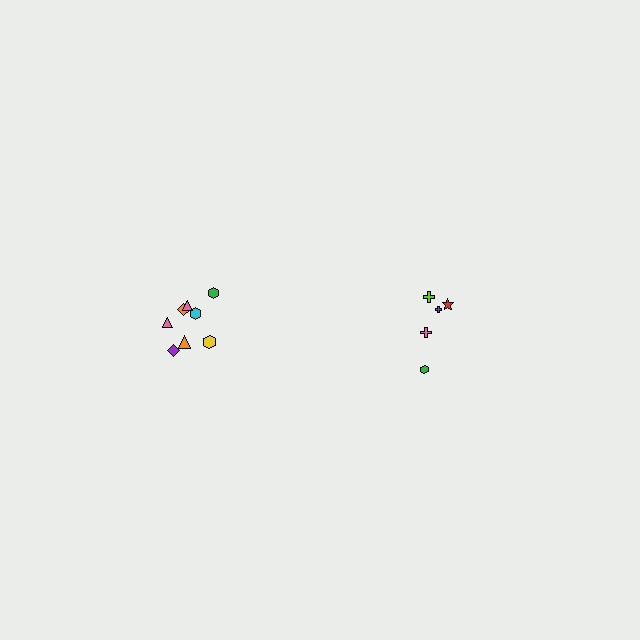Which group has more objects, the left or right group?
The left group.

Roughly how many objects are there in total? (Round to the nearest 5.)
Roughly 15 objects in total.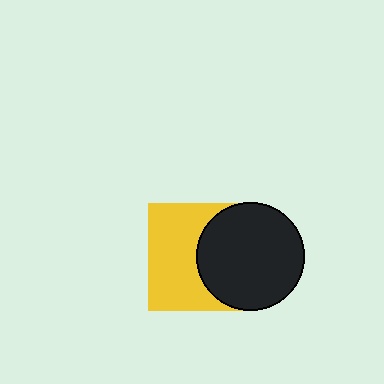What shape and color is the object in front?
The object in front is a black circle.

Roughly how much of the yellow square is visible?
About half of it is visible (roughly 55%).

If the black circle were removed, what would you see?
You would see the complete yellow square.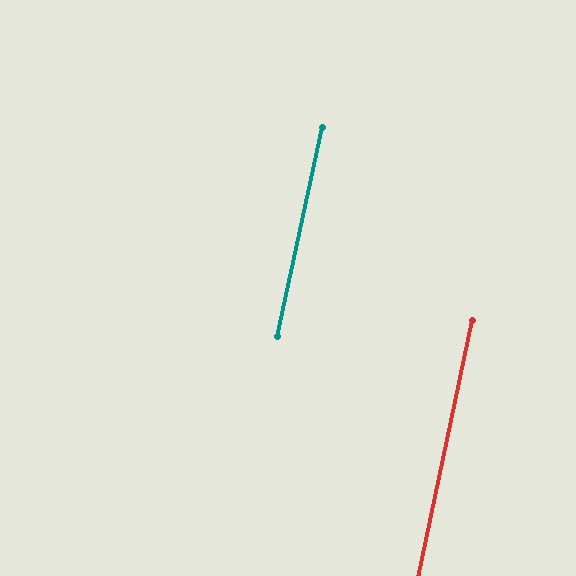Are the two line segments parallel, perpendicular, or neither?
Parallel — their directions differ by only 0.4°.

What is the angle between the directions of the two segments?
Approximately 0 degrees.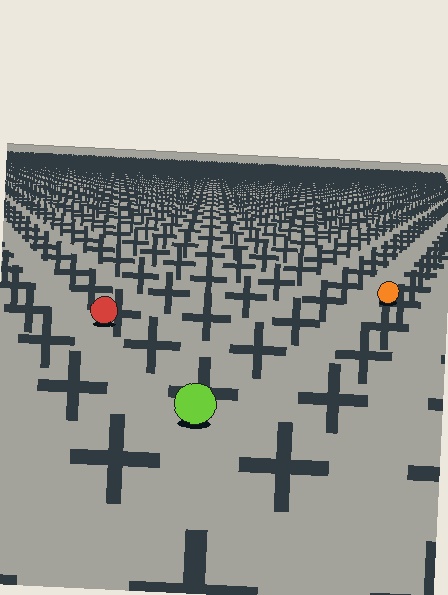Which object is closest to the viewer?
The lime circle is closest. The texture marks near it are larger and more spread out.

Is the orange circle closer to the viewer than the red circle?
No. The red circle is closer — you can tell from the texture gradient: the ground texture is coarser near it.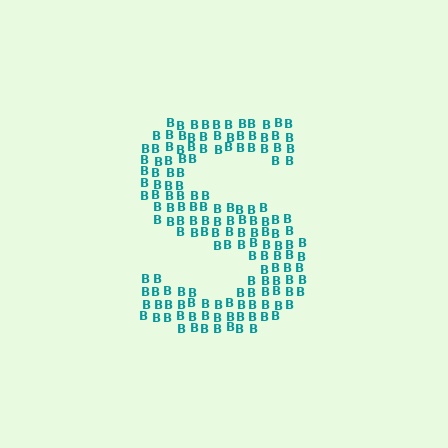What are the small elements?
The small elements are letter B's.